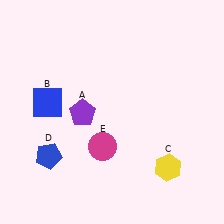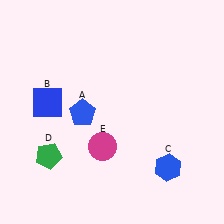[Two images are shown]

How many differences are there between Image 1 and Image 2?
There are 3 differences between the two images.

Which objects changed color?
A changed from purple to blue. C changed from yellow to blue. D changed from blue to green.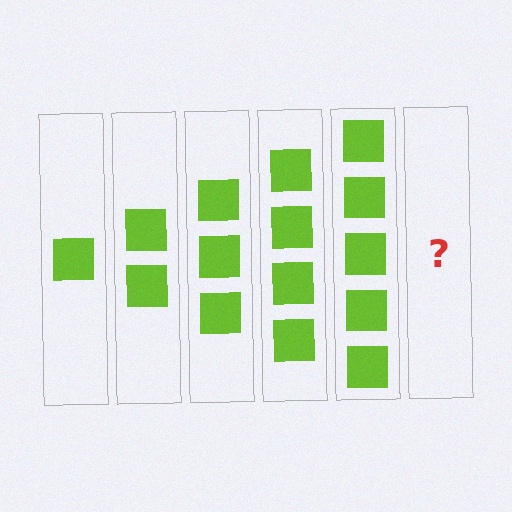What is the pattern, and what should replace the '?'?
The pattern is that each step adds one more square. The '?' should be 6 squares.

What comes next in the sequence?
The next element should be 6 squares.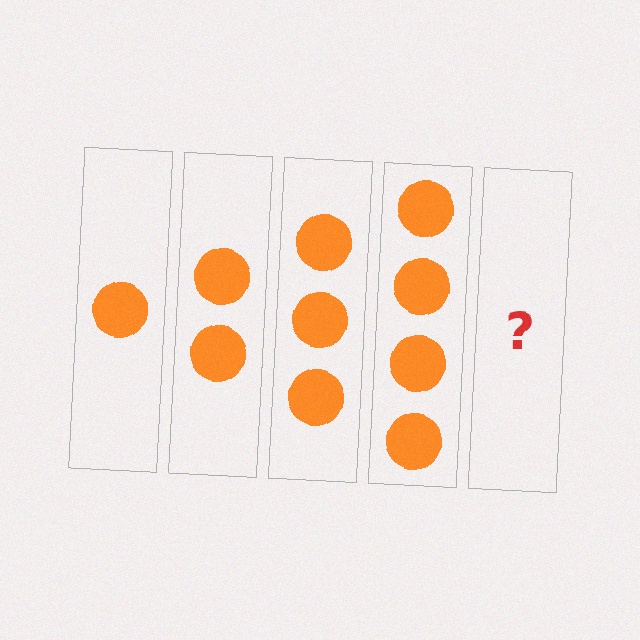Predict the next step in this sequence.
The next step is 5 circles.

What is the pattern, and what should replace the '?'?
The pattern is that each step adds one more circle. The '?' should be 5 circles.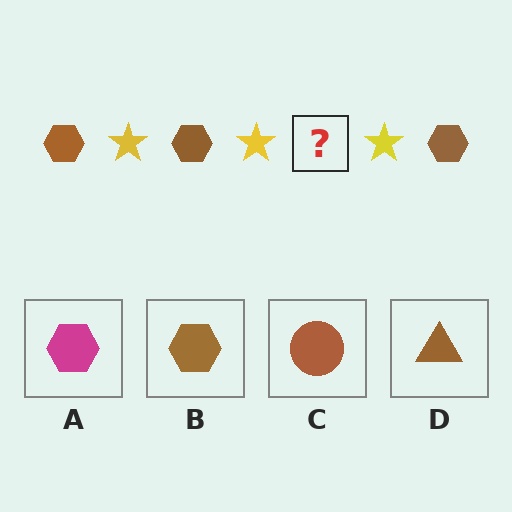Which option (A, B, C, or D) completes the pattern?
B.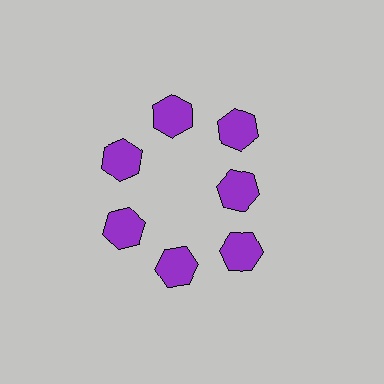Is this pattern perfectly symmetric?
No. The 7 purple hexagons are arranged in a ring, but one element near the 3 o'clock position is pulled inward toward the center, breaking the 7-fold rotational symmetry.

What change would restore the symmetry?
The symmetry would be restored by moving it outward, back onto the ring so that all 7 hexagons sit at equal angles and equal distance from the center.